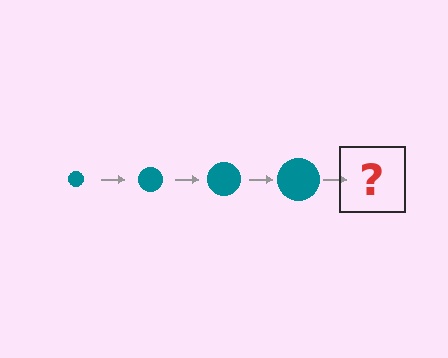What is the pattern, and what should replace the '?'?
The pattern is that the circle gets progressively larger each step. The '?' should be a teal circle, larger than the previous one.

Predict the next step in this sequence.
The next step is a teal circle, larger than the previous one.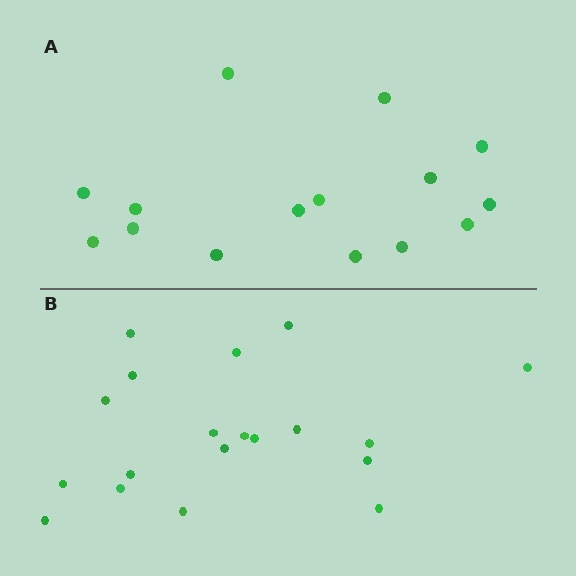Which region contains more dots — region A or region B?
Region B (the bottom region) has more dots.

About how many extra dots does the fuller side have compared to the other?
Region B has about 4 more dots than region A.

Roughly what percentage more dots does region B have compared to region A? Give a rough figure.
About 25% more.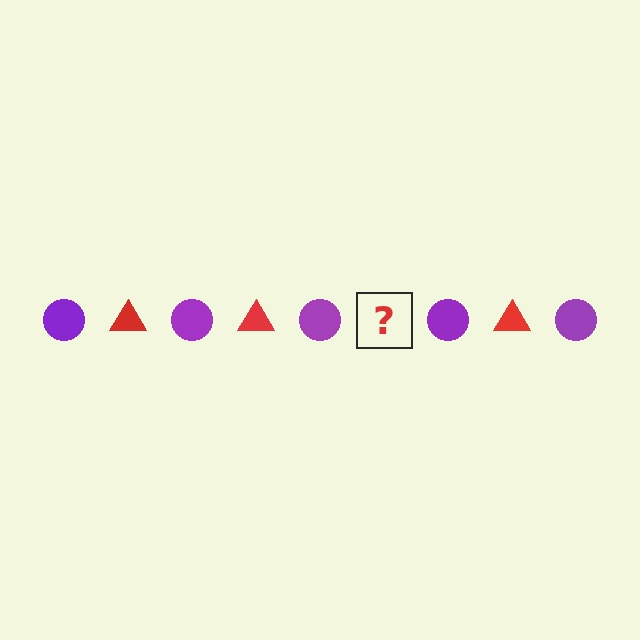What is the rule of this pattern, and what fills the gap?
The rule is that the pattern alternates between purple circle and red triangle. The gap should be filled with a red triangle.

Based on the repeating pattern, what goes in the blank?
The blank should be a red triangle.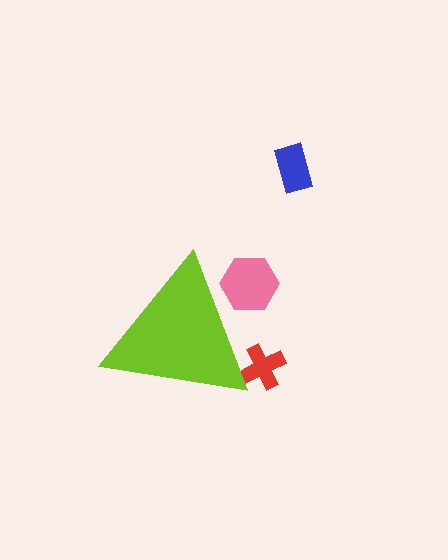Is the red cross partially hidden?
Yes, the red cross is partially hidden behind the lime triangle.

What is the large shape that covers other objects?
A lime triangle.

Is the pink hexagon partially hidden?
Yes, the pink hexagon is partially hidden behind the lime triangle.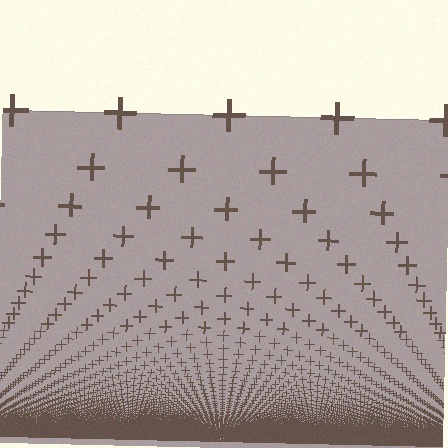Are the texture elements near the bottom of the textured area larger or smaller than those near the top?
Smaller. The gradient is inverted — elements near the bottom are smaller and denser.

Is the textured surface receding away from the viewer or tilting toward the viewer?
The surface appears to tilt toward the viewer. Texture elements get larger and sparser toward the top.